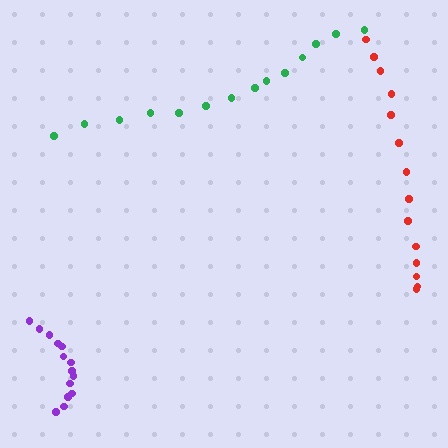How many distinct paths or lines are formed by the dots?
There are 3 distinct paths.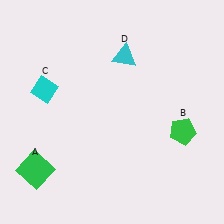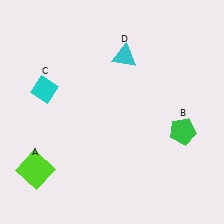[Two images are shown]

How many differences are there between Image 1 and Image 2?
There is 1 difference between the two images.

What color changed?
The square (A) changed from green in Image 1 to lime in Image 2.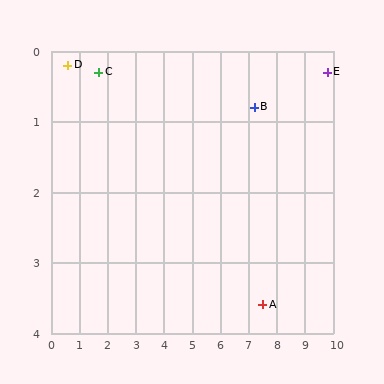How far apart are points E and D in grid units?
Points E and D are about 9.2 grid units apart.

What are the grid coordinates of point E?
Point E is at approximately (9.8, 0.3).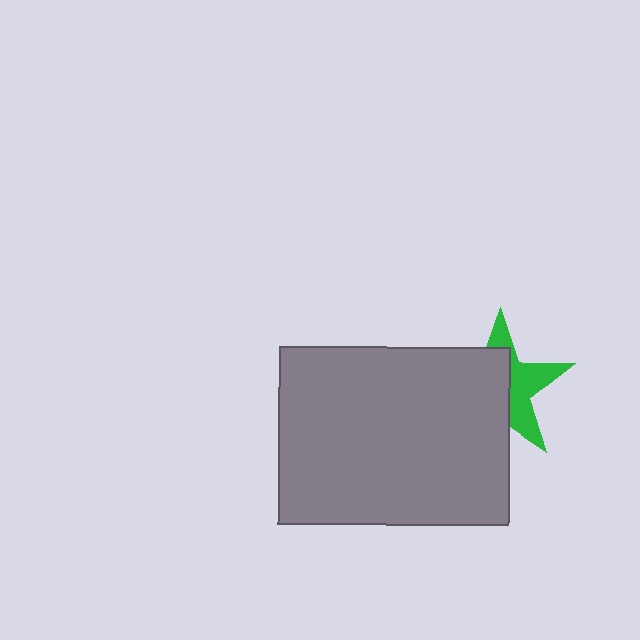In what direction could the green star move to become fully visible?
The green star could move right. That would shift it out from behind the gray rectangle entirely.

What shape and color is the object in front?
The object in front is a gray rectangle.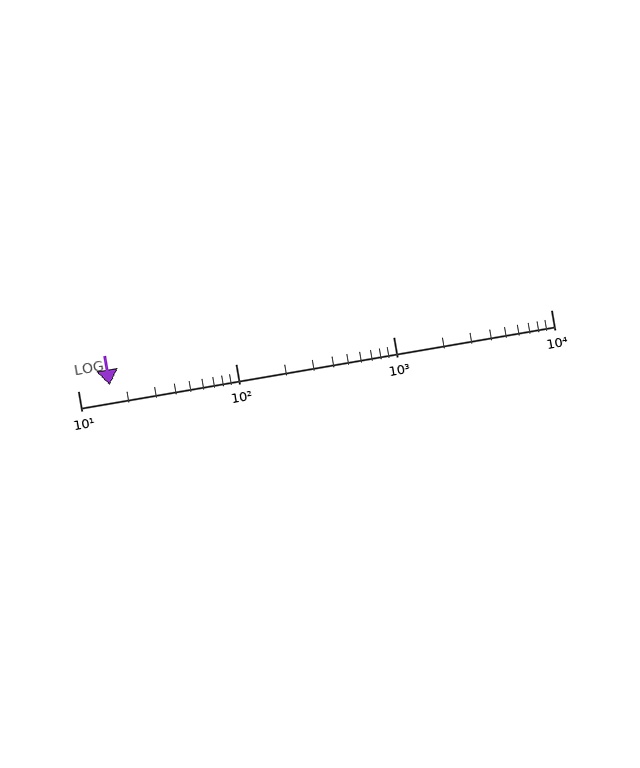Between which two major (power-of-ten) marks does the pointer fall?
The pointer is between 10 and 100.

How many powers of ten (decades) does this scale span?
The scale spans 3 decades, from 10 to 10000.